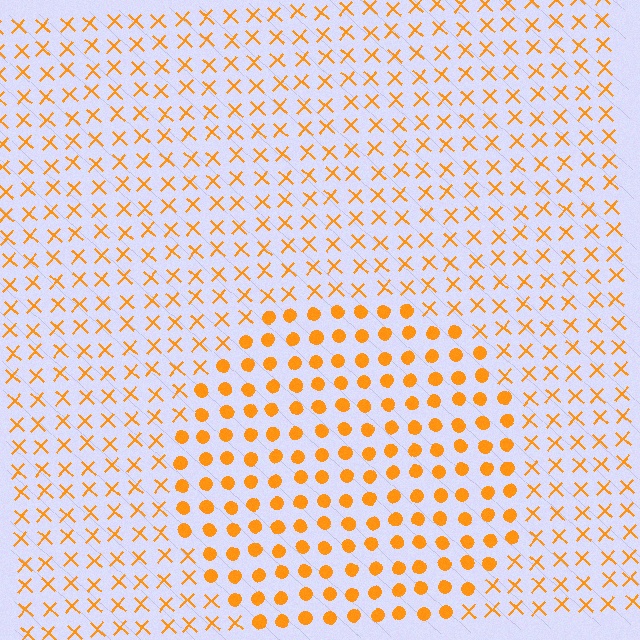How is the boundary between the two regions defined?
The boundary is defined by a change in element shape: circles inside vs. X marks outside. All elements share the same color and spacing.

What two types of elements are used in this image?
The image uses circles inside the circle region and X marks outside it.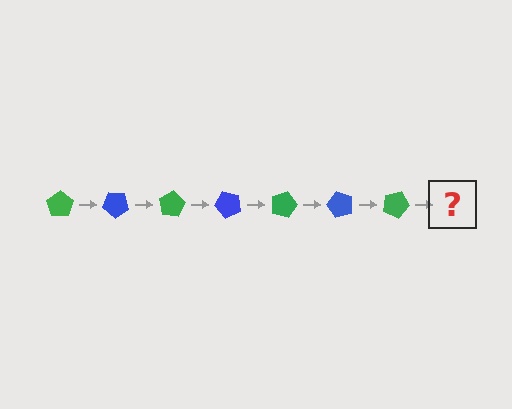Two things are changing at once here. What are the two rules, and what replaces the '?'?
The two rules are that it rotates 40 degrees each step and the color cycles through green and blue. The '?' should be a blue pentagon, rotated 280 degrees from the start.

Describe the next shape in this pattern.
It should be a blue pentagon, rotated 280 degrees from the start.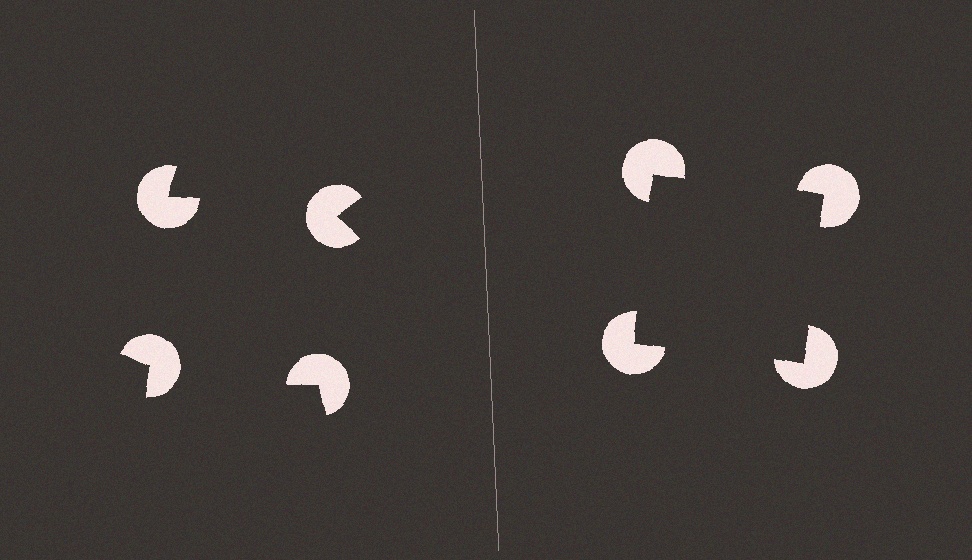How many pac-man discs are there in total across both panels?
8 — 4 on each side.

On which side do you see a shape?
An illusory square appears on the right side. On the left side the wedge cuts are rotated, so no coherent shape forms.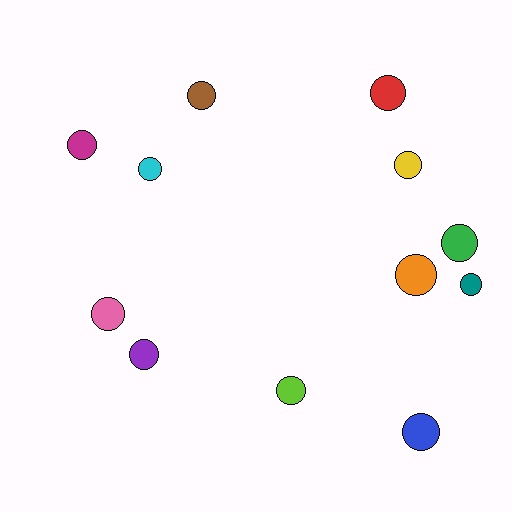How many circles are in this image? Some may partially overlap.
There are 12 circles.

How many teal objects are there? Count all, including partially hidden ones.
There is 1 teal object.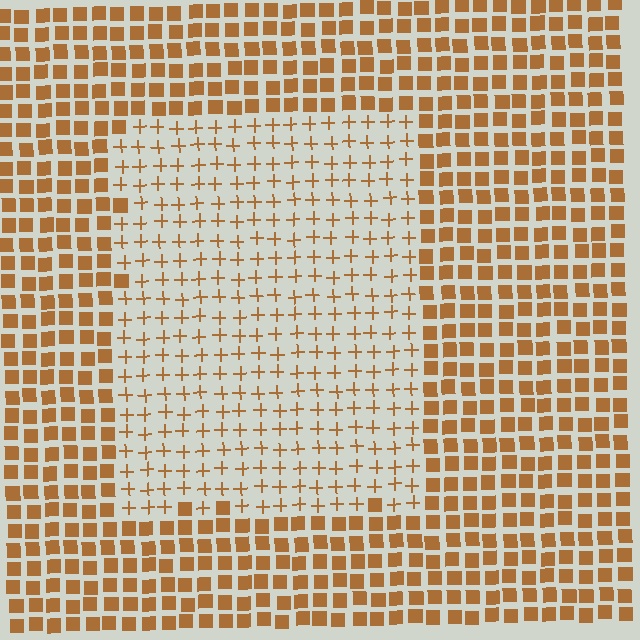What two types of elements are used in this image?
The image uses plus signs inside the rectangle region and squares outside it.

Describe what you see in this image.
The image is filled with small brown elements arranged in a uniform grid. A rectangle-shaped region contains plus signs, while the surrounding area contains squares. The boundary is defined purely by the change in element shape.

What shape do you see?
I see a rectangle.